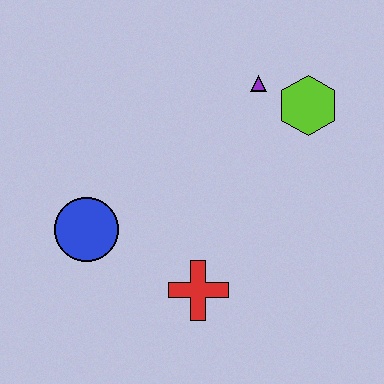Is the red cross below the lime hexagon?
Yes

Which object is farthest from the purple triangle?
The blue circle is farthest from the purple triangle.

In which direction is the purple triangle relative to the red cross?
The purple triangle is above the red cross.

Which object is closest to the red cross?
The blue circle is closest to the red cross.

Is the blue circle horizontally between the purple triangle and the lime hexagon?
No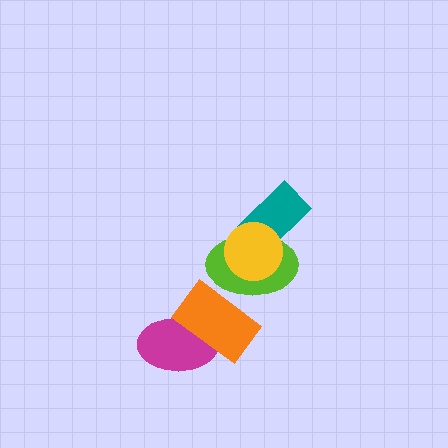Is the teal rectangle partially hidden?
Yes, it is partially covered by another shape.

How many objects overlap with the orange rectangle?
2 objects overlap with the orange rectangle.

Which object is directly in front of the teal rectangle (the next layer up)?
The lime ellipse is directly in front of the teal rectangle.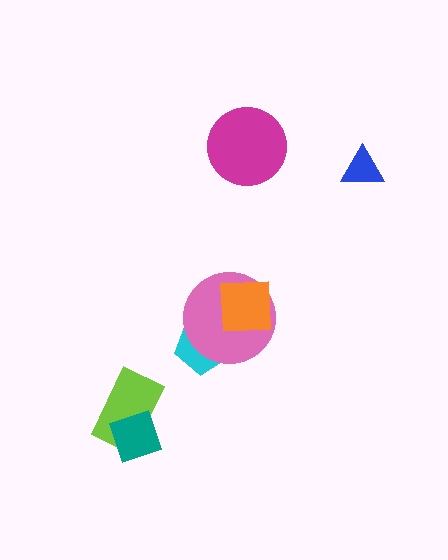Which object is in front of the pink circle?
The orange square is in front of the pink circle.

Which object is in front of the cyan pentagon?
The pink circle is in front of the cyan pentagon.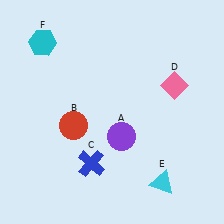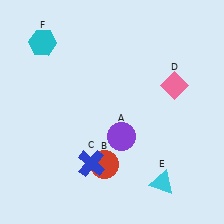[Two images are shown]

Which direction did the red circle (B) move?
The red circle (B) moved down.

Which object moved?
The red circle (B) moved down.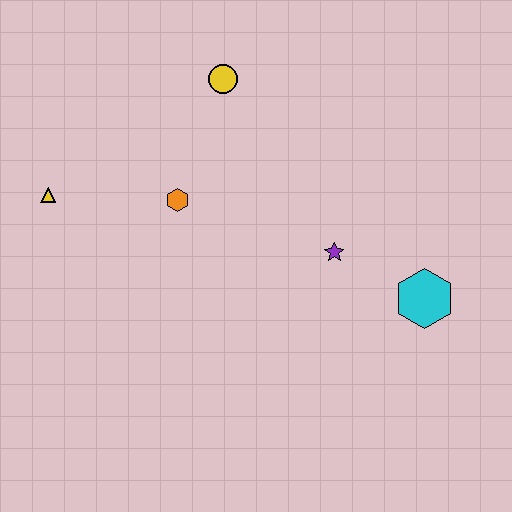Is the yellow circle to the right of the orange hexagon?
Yes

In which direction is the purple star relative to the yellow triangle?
The purple star is to the right of the yellow triangle.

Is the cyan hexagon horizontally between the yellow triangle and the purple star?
No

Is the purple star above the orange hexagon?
No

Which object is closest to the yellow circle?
The orange hexagon is closest to the yellow circle.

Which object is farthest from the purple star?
The yellow triangle is farthest from the purple star.